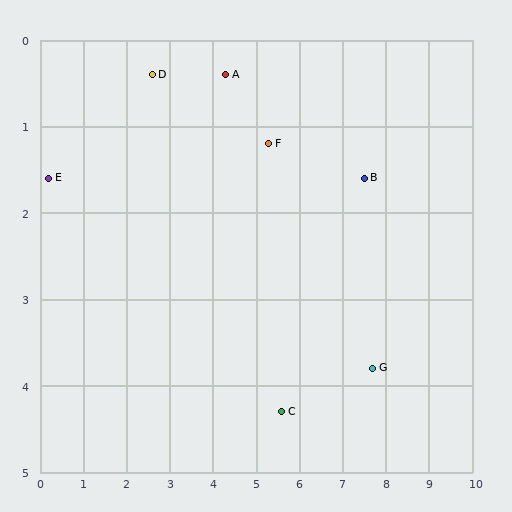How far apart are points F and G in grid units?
Points F and G are about 3.5 grid units apart.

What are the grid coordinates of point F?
Point F is at approximately (5.3, 1.2).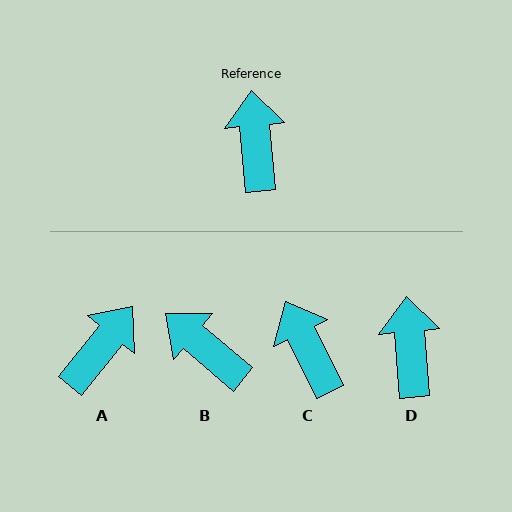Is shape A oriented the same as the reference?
No, it is off by about 43 degrees.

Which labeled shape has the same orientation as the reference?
D.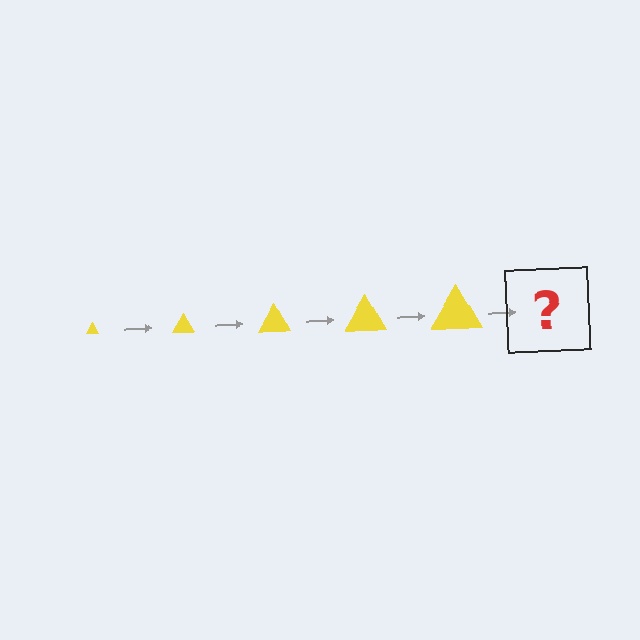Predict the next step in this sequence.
The next step is a yellow triangle, larger than the previous one.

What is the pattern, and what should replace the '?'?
The pattern is that the triangle gets progressively larger each step. The '?' should be a yellow triangle, larger than the previous one.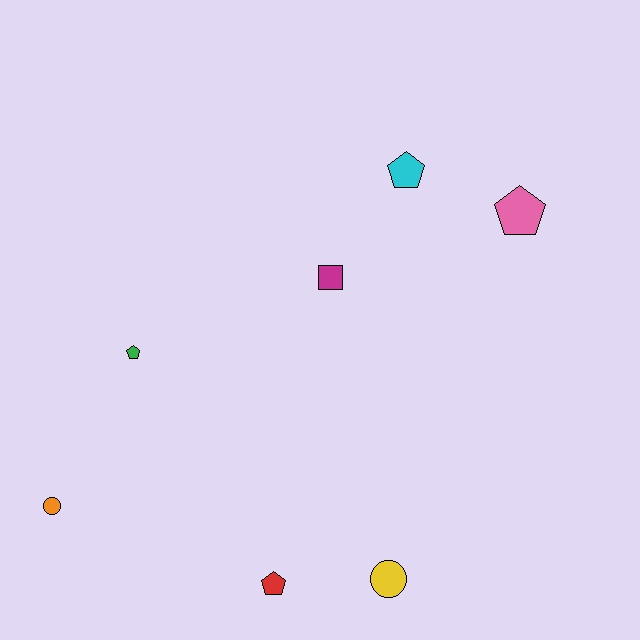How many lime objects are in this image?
There are no lime objects.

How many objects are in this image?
There are 7 objects.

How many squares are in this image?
There is 1 square.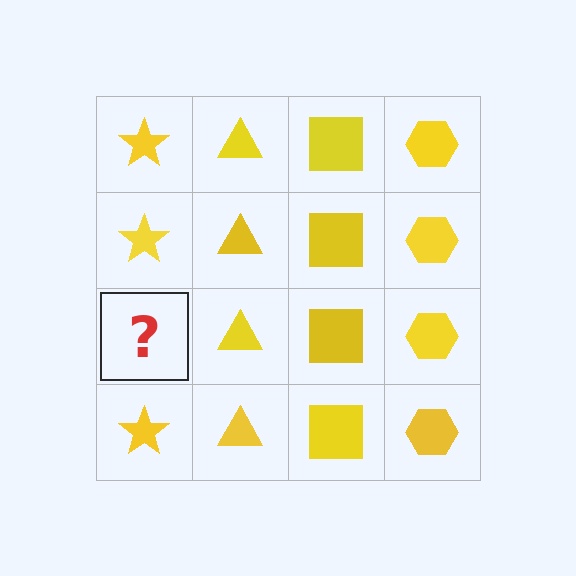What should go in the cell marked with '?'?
The missing cell should contain a yellow star.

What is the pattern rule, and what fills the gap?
The rule is that each column has a consistent shape. The gap should be filled with a yellow star.